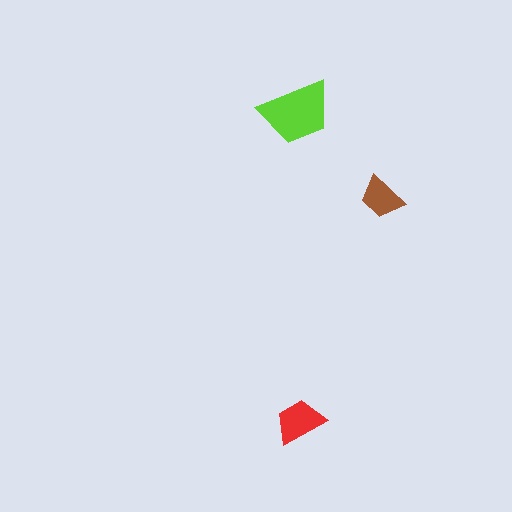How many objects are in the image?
There are 3 objects in the image.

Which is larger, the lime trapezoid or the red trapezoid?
The lime one.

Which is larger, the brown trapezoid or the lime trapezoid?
The lime one.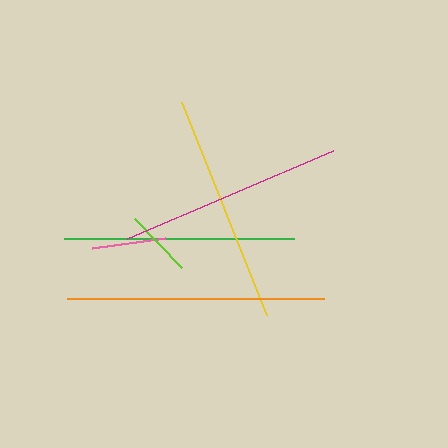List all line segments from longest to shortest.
From longest to shortest: orange, green, yellow, magenta, pink, lime.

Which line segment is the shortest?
The lime line is the shortest at approximately 67 pixels.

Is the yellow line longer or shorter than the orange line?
The orange line is longer than the yellow line.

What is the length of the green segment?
The green segment is approximately 230 pixels long.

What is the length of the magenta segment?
The magenta segment is approximately 224 pixels long.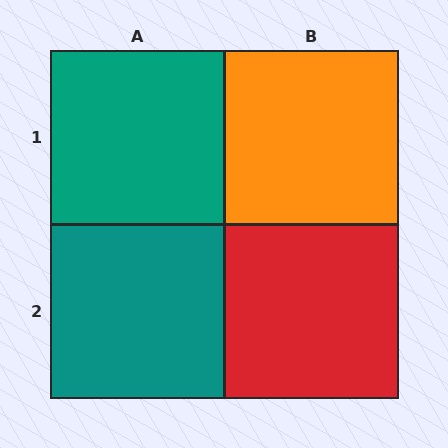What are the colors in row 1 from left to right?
Teal, orange.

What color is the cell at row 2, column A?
Teal.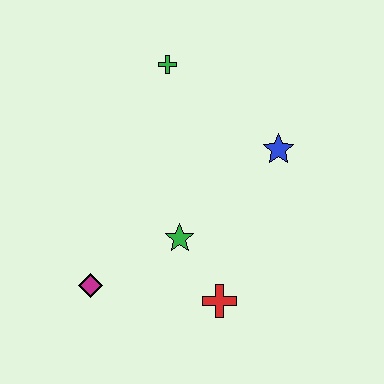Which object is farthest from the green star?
The green cross is farthest from the green star.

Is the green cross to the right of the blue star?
No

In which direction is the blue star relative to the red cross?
The blue star is above the red cross.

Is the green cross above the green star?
Yes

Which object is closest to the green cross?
The blue star is closest to the green cross.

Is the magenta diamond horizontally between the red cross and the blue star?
No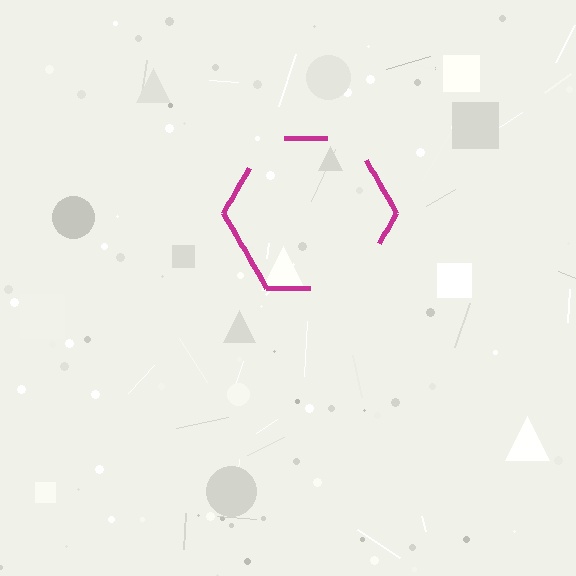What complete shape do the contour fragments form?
The contour fragments form a hexagon.